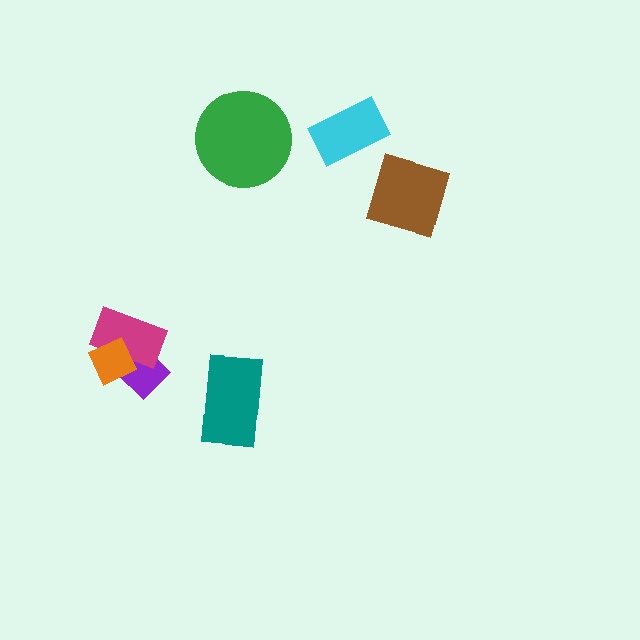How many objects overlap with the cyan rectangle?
0 objects overlap with the cyan rectangle.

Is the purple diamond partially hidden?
Yes, it is partially covered by another shape.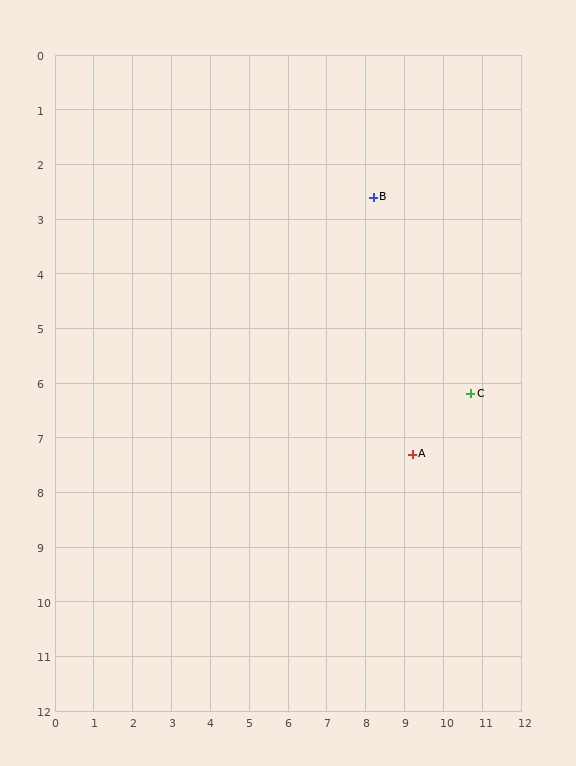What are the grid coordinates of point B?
Point B is at approximately (8.2, 2.6).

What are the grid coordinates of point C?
Point C is at approximately (10.7, 6.2).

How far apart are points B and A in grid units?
Points B and A are about 4.8 grid units apart.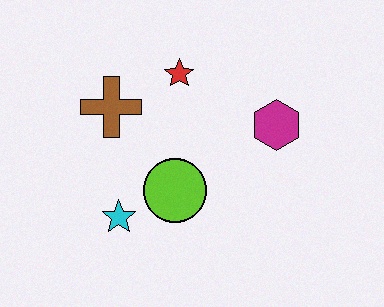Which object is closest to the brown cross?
The red star is closest to the brown cross.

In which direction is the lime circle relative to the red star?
The lime circle is below the red star.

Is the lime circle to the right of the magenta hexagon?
No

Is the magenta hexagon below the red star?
Yes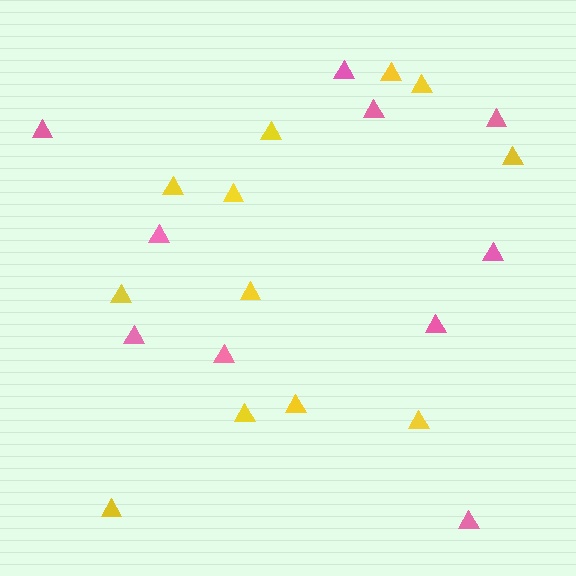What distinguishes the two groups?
There are 2 groups: one group of pink triangles (10) and one group of yellow triangles (12).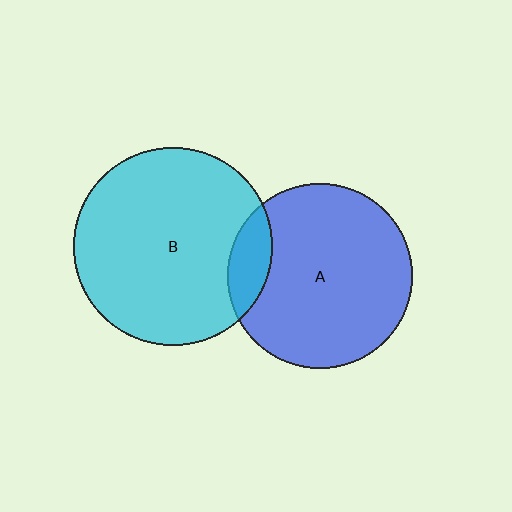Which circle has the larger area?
Circle B (cyan).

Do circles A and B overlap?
Yes.